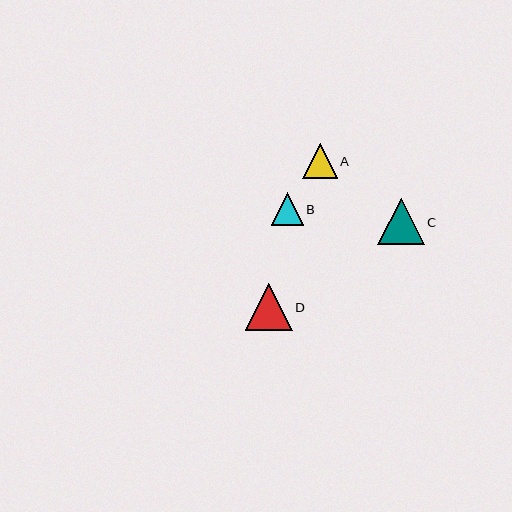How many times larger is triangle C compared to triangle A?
Triangle C is approximately 1.3 times the size of triangle A.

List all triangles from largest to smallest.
From largest to smallest: D, C, A, B.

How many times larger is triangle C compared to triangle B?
Triangle C is approximately 1.5 times the size of triangle B.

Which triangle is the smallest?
Triangle B is the smallest with a size of approximately 32 pixels.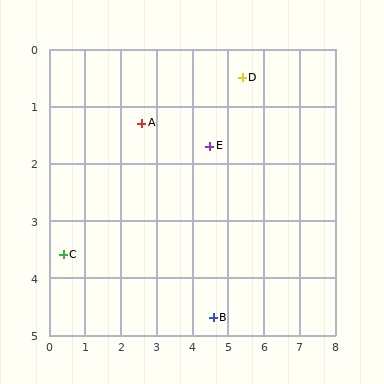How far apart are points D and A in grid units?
Points D and A are about 2.9 grid units apart.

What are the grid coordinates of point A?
Point A is at approximately (2.6, 1.3).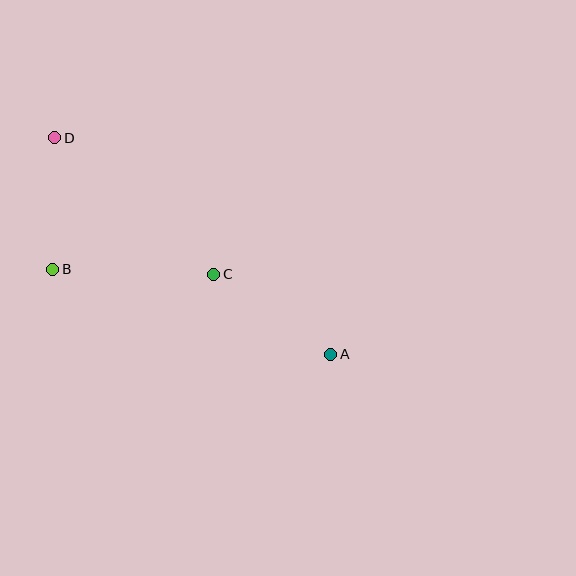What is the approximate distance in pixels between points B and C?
The distance between B and C is approximately 161 pixels.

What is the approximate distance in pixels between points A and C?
The distance between A and C is approximately 142 pixels.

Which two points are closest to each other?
Points B and D are closest to each other.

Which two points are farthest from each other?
Points A and D are farthest from each other.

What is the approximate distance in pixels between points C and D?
The distance between C and D is approximately 209 pixels.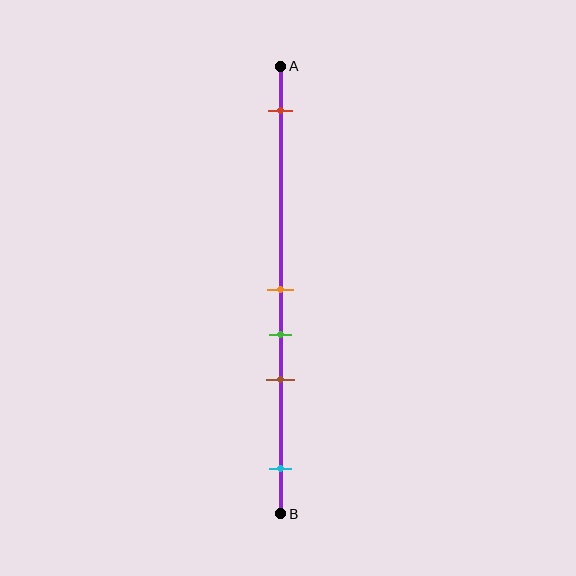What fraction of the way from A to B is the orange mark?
The orange mark is approximately 50% (0.5) of the way from A to B.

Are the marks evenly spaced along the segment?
No, the marks are not evenly spaced.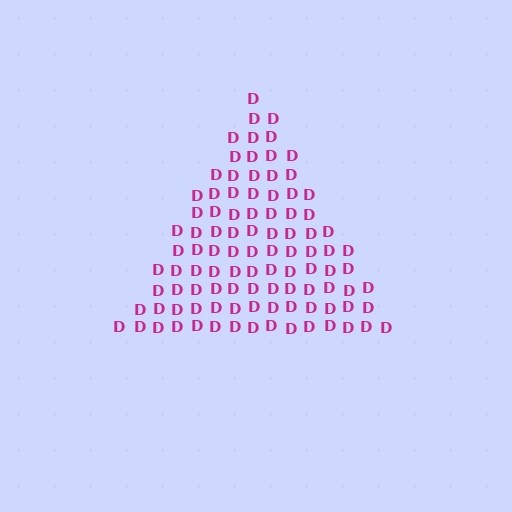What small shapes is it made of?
It is made of small letter D's.